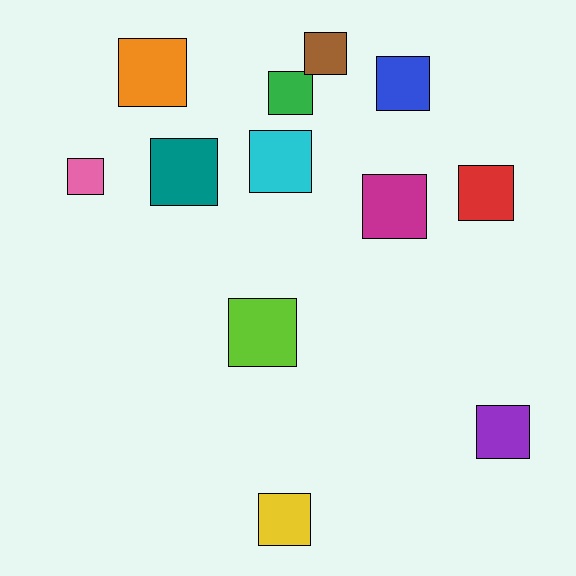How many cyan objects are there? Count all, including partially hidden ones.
There is 1 cyan object.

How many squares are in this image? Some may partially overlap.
There are 12 squares.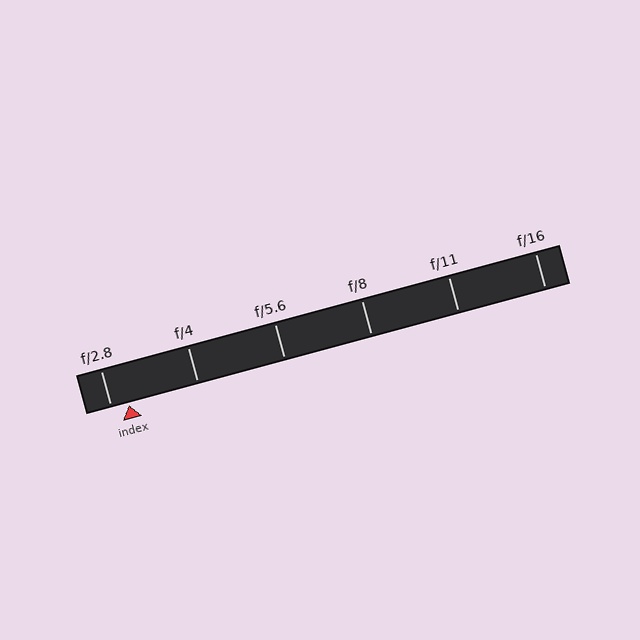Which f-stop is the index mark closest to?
The index mark is closest to f/2.8.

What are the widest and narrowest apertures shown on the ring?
The widest aperture shown is f/2.8 and the narrowest is f/16.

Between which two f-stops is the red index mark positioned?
The index mark is between f/2.8 and f/4.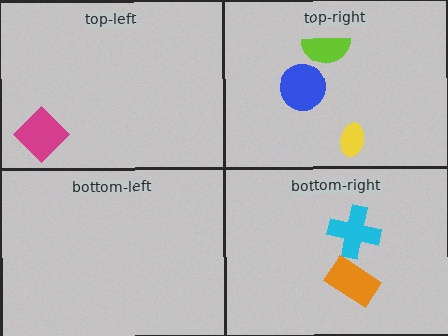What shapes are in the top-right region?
The yellow ellipse, the blue circle, the lime semicircle.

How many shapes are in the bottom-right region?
2.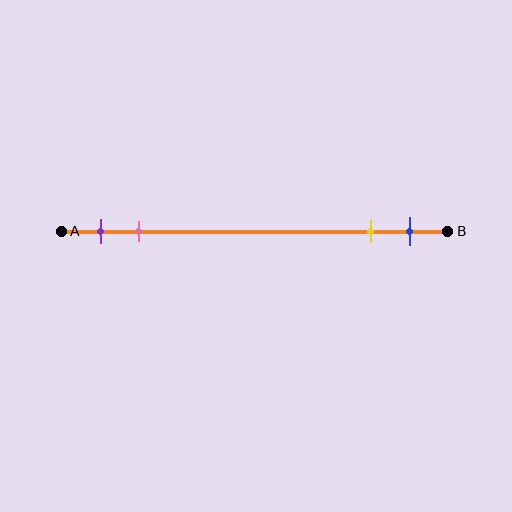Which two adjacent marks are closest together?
The yellow and blue marks are the closest adjacent pair.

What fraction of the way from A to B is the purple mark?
The purple mark is approximately 10% (0.1) of the way from A to B.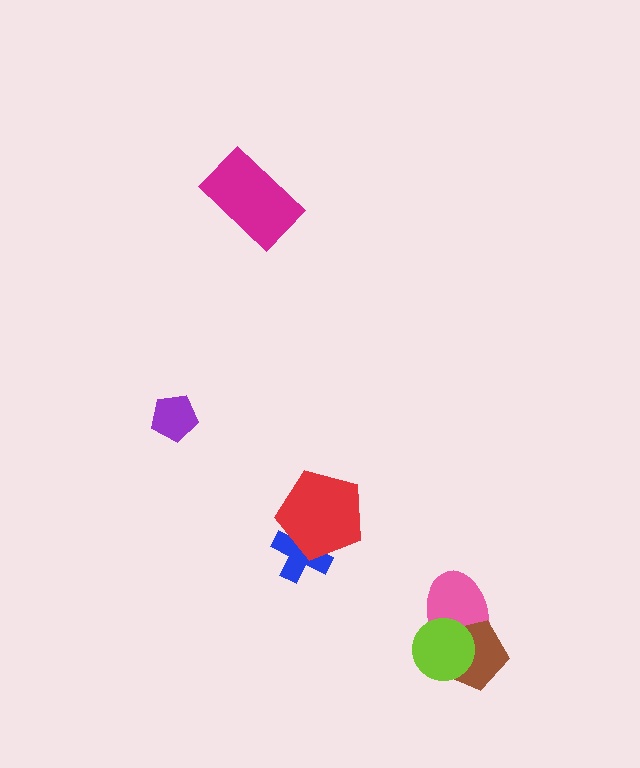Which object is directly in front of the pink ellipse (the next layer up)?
The brown pentagon is directly in front of the pink ellipse.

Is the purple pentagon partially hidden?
No, no other shape covers it.